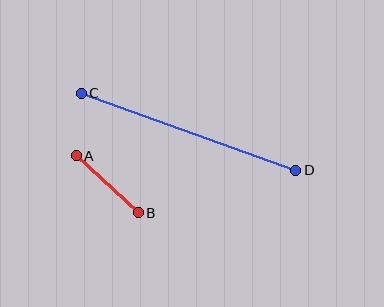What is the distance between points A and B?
The distance is approximately 84 pixels.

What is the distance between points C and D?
The distance is approximately 228 pixels.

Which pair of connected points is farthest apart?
Points C and D are farthest apart.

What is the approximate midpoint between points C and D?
The midpoint is at approximately (189, 132) pixels.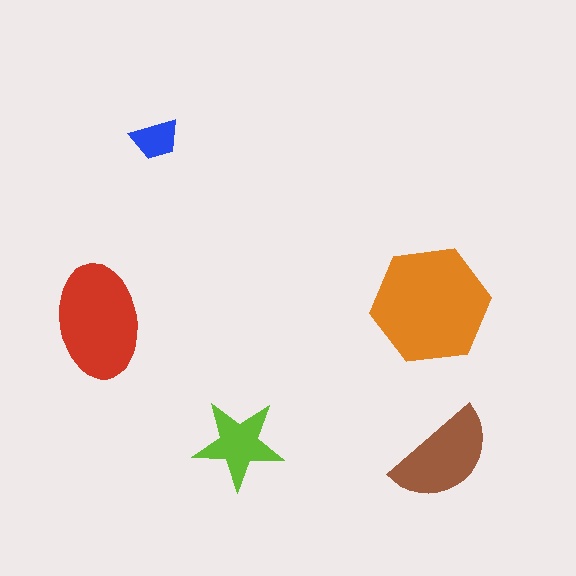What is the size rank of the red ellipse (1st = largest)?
2nd.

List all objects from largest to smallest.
The orange hexagon, the red ellipse, the brown semicircle, the lime star, the blue trapezoid.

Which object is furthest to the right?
The brown semicircle is rightmost.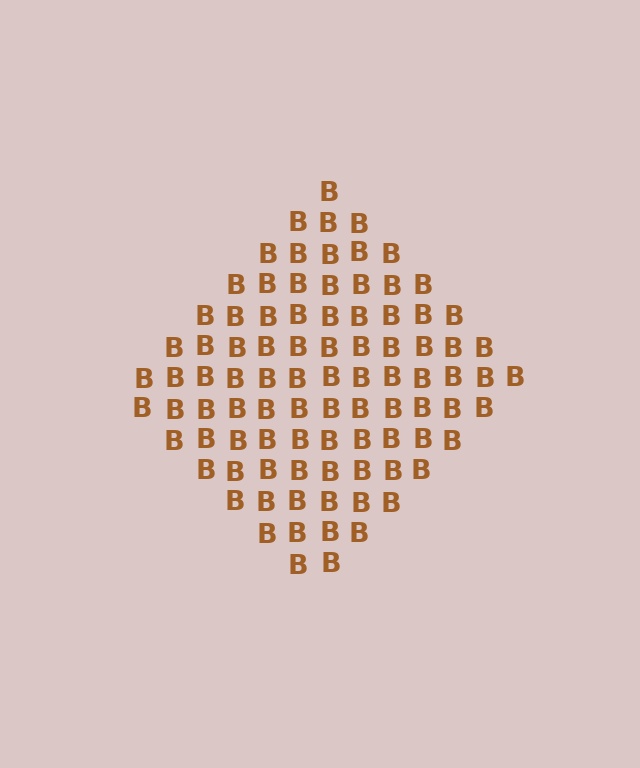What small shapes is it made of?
It is made of small letter B's.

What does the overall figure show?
The overall figure shows a diamond.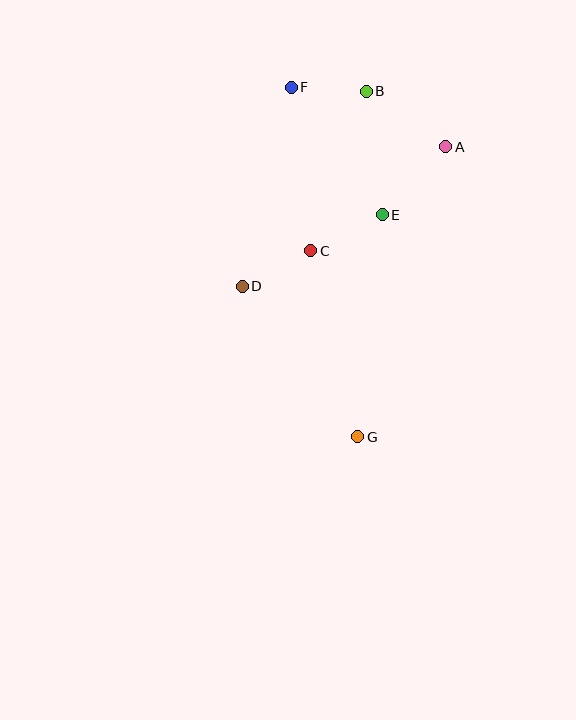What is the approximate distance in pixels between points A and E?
The distance between A and E is approximately 93 pixels.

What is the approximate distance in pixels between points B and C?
The distance between B and C is approximately 169 pixels.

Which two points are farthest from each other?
Points F and G are farthest from each other.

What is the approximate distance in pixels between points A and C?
The distance between A and C is approximately 170 pixels.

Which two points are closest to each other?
Points B and F are closest to each other.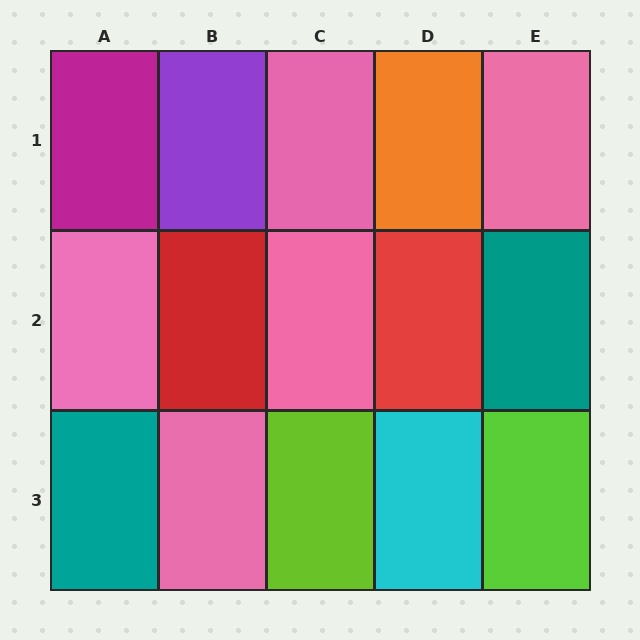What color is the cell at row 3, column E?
Lime.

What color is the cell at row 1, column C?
Pink.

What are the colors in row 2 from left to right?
Pink, red, pink, red, teal.